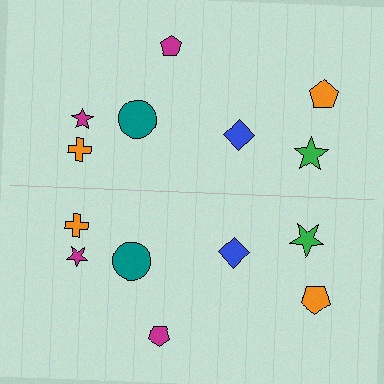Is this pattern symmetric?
Yes, this pattern has bilateral (reflection) symmetry.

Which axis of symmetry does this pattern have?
The pattern has a horizontal axis of symmetry running through the center of the image.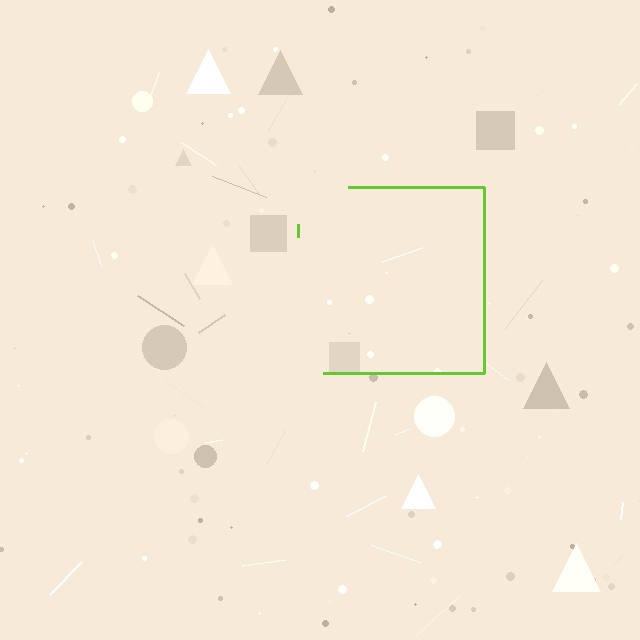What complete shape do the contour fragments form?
The contour fragments form a square.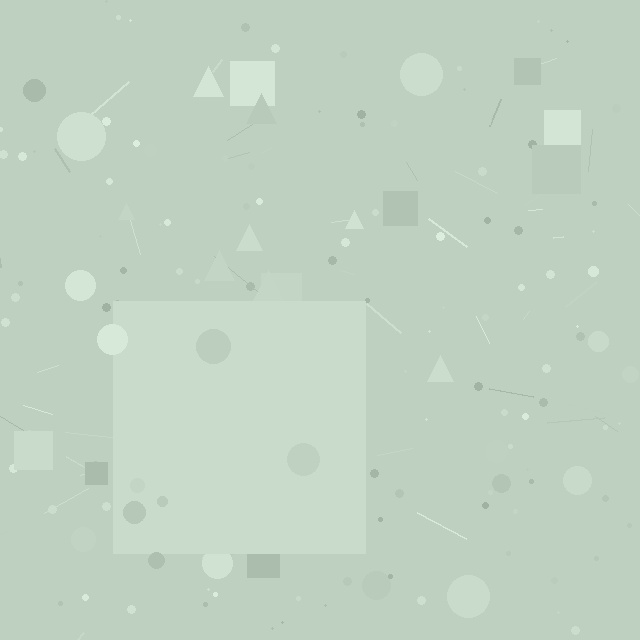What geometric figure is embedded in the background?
A square is embedded in the background.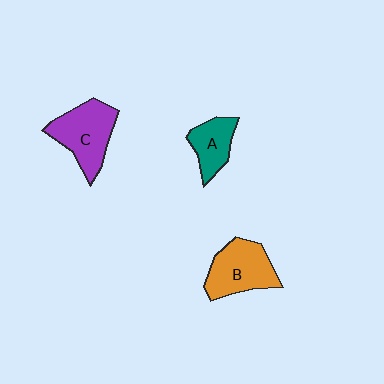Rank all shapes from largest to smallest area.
From largest to smallest: C (purple), B (orange), A (teal).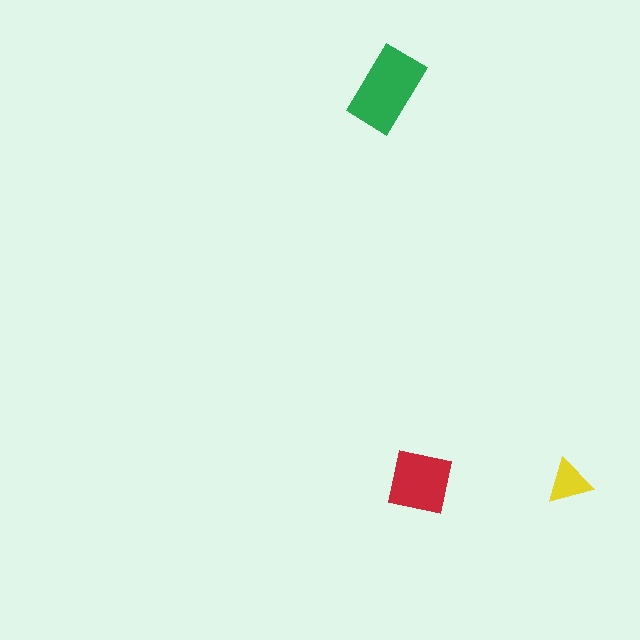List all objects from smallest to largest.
The yellow triangle, the red square, the green rectangle.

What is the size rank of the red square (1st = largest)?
2nd.